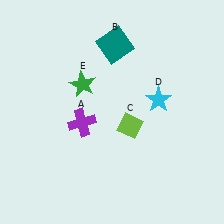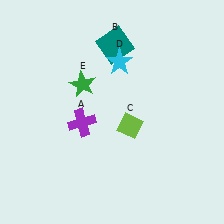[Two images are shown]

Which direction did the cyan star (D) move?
The cyan star (D) moved left.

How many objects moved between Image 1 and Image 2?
1 object moved between the two images.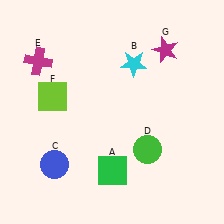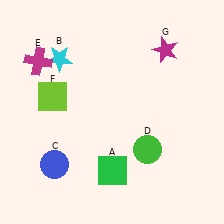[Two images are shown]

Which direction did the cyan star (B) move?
The cyan star (B) moved left.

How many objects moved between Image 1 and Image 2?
1 object moved between the two images.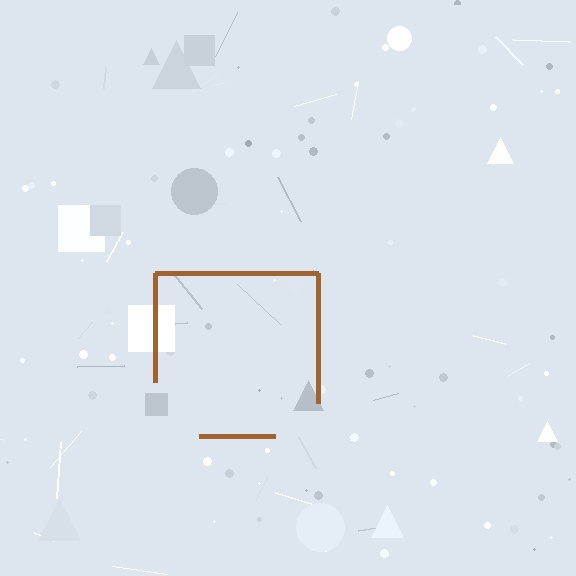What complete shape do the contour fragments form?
The contour fragments form a square.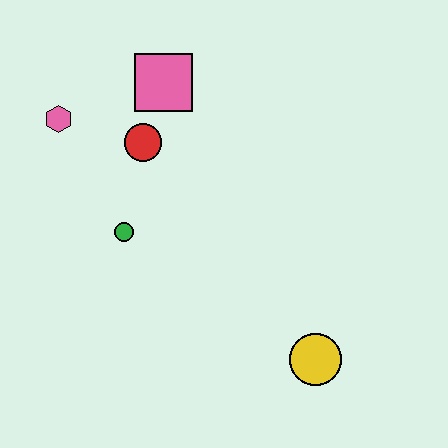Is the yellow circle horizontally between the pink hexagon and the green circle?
No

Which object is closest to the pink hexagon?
The red circle is closest to the pink hexagon.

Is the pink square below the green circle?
No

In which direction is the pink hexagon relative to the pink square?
The pink hexagon is to the left of the pink square.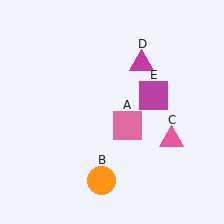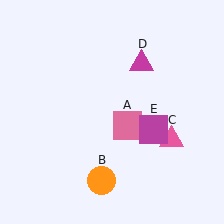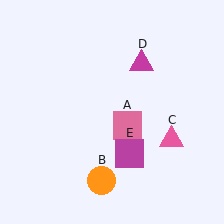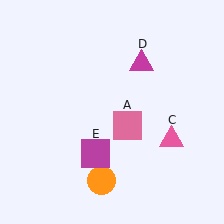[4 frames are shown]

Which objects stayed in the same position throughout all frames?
Pink square (object A) and orange circle (object B) and pink triangle (object C) and magenta triangle (object D) remained stationary.